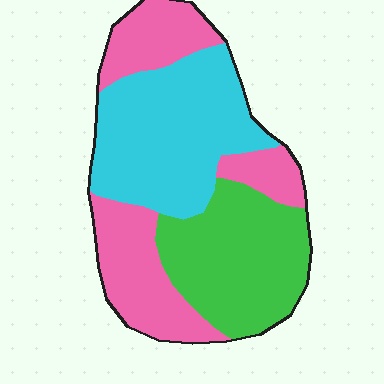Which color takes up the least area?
Green, at roughly 30%.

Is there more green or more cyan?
Cyan.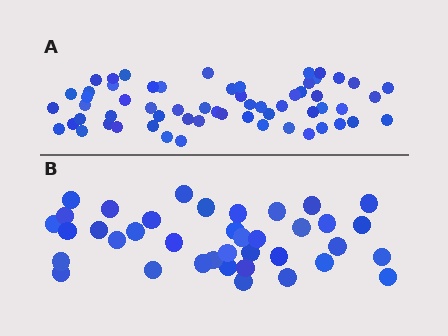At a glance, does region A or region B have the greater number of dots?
Region A (the top region) has more dots.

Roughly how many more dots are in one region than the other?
Region A has approximately 20 more dots than region B.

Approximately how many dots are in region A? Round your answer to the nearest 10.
About 60 dots.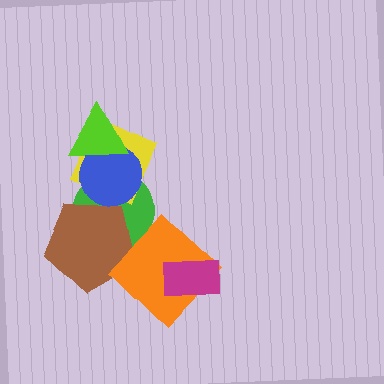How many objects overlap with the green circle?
3 objects overlap with the green circle.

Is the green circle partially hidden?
Yes, it is partially covered by another shape.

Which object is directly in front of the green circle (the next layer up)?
The yellow diamond is directly in front of the green circle.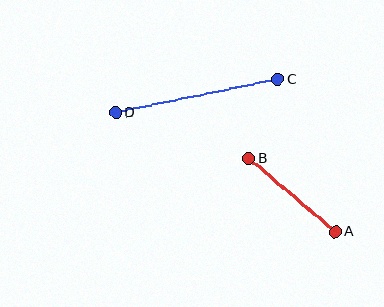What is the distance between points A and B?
The distance is approximately 113 pixels.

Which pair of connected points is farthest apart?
Points C and D are farthest apart.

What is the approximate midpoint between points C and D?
The midpoint is at approximately (197, 96) pixels.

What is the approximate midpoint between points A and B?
The midpoint is at approximately (292, 195) pixels.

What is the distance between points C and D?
The distance is approximately 165 pixels.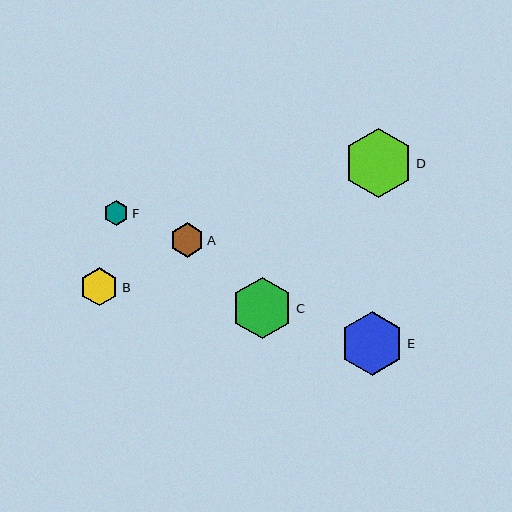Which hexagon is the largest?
Hexagon D is the largest with a size of approximately 69 pixels.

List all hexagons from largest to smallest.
From largest to smallest: D, E, C, B, A, F.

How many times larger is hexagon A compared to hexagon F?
Hexagon A is approximately 1.4 times the size of hexagon F.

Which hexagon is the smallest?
Hexagon F is the smallest with a size of approximately 24 pixels.